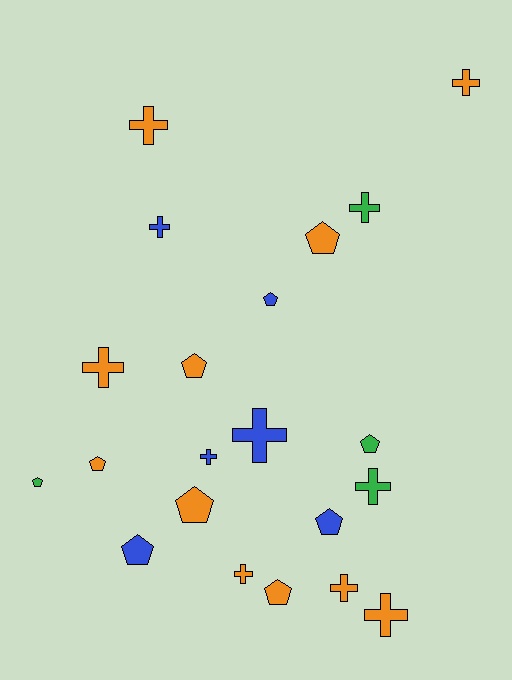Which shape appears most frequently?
Cross, with 11 objects.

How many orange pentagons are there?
There are 5 orange pentagons.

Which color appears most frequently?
Orange, with 11 objects.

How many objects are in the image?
There are 21 objects.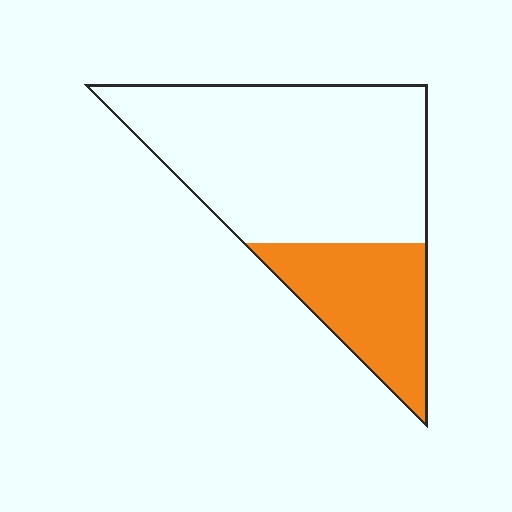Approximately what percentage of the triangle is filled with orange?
Approximately 30%.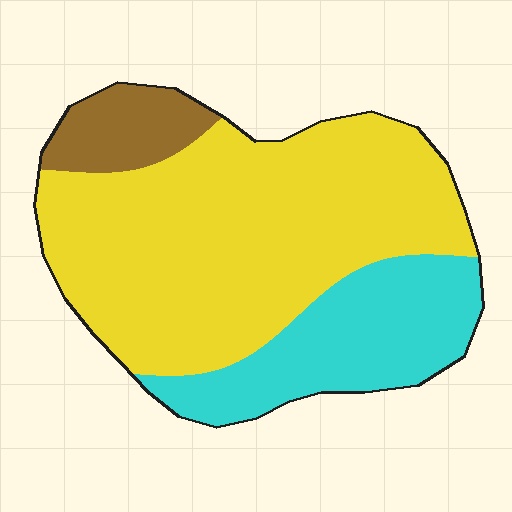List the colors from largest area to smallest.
From largest to smallest: yellow, cyan, brown.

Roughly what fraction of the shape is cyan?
Cyan covers about 25% of the shape.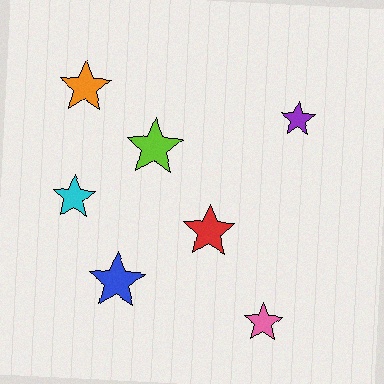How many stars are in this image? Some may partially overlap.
There are 7 stars.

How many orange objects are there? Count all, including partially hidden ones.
There is 1 orange object.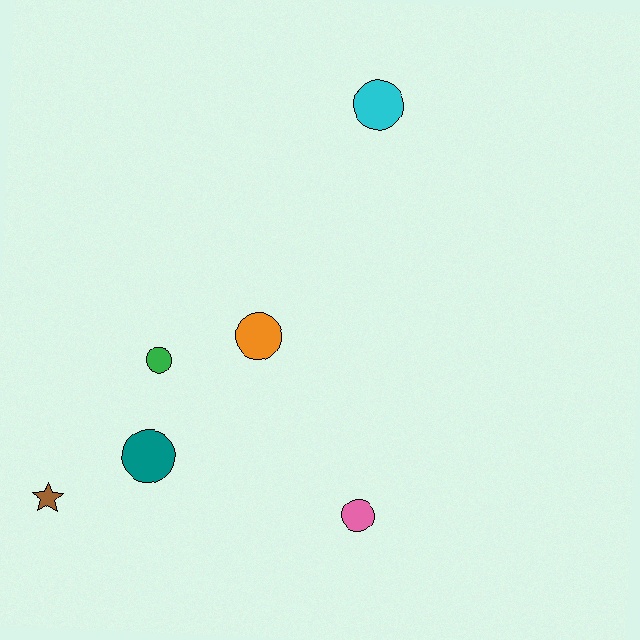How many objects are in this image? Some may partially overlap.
There are 6 objects.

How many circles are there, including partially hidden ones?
There are 5 circles.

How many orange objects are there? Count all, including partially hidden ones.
There is 1 orange object.